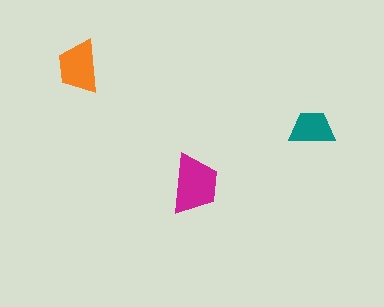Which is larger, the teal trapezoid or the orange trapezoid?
The orange one.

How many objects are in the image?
There are 3 objects in the image.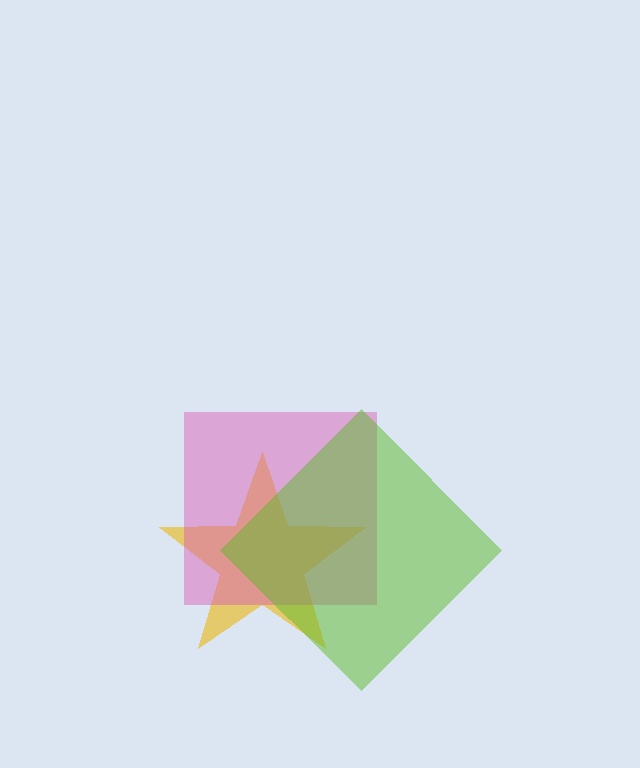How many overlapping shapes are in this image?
There are 3 overlapping shapes in the image.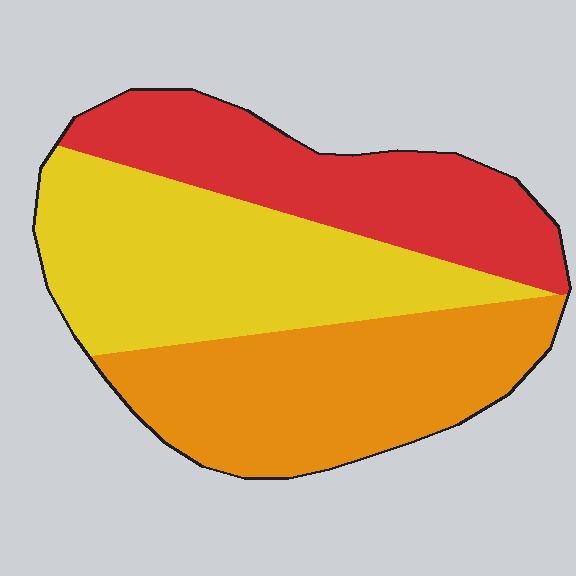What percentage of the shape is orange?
Orange covers 35% of the shape.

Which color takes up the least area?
Red, at roughly 30%.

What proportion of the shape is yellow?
Yellow takes up between a third and a half of the shape.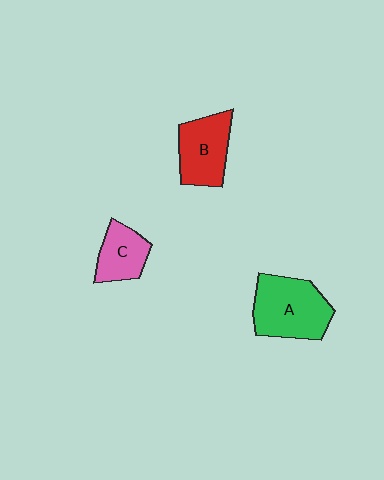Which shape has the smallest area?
Shape C (pink).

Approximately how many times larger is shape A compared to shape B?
Approximately 1.3 times.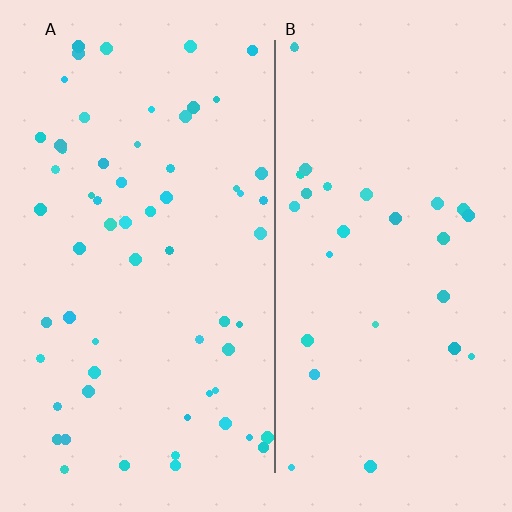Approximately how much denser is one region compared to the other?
Approximately 2.1× — region A over region B.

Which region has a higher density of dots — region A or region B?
A (the left).